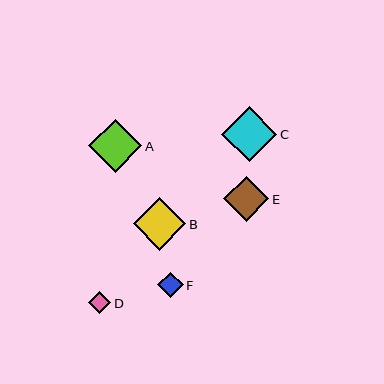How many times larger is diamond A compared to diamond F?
Diamond A is approximately 2.1 times the size of diamond F.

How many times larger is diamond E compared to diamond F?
Diamond E is approximately 1.8 times the size of diamond F.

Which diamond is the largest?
Diamond C is the largest with a size of approximately 55 pixels.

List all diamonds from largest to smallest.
From largest to smallest: C, A, B, E, F, D.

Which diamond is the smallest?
Diamond D is the smallest with a size of approximately 22 pixels.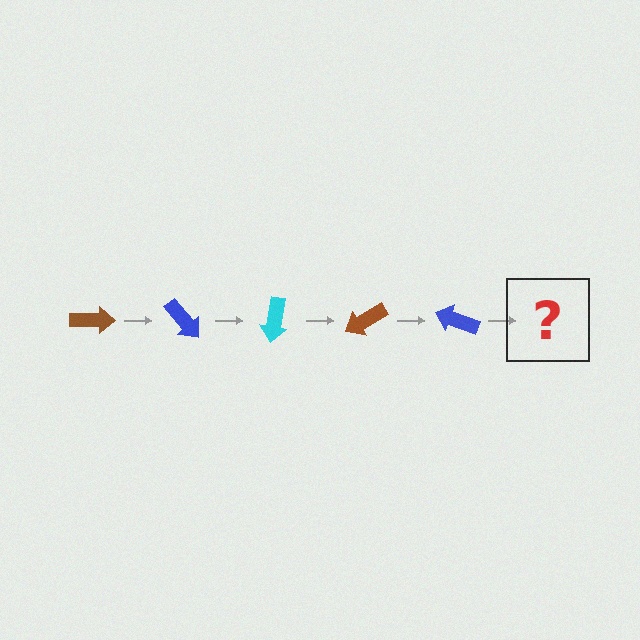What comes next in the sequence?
The next element should be a cyan arrow, rotated 250 degrees from the start.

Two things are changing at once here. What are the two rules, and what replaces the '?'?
The two rules are that it rotates 50 degrees each step and the color cycles through brown, blue, and cyan. The '?' should be a cyan arrow, rotated 250 degrees from the start.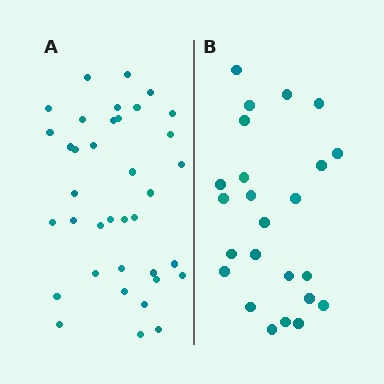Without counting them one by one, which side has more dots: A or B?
Region A (the left region) has more dots.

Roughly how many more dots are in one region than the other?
Region A has approximately 15 more dots than region B.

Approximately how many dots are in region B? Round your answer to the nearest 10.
About 20 dots. (The exact count is 24, which rounds to 20.)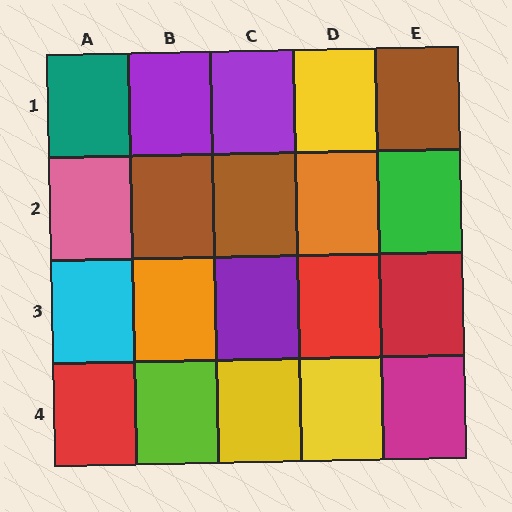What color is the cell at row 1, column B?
Purple.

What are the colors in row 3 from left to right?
Cyan, orange, purple, red, red.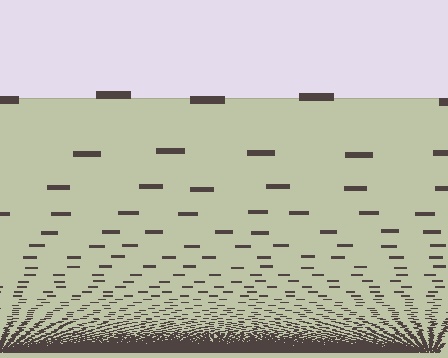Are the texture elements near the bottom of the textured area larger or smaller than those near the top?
Smaller. The gradient is inverted — elements near the bottom are smaller and denser.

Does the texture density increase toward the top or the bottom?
Density increases toward the bottom.